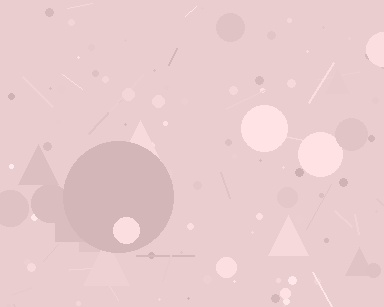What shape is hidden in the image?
A circle is hidden in the image.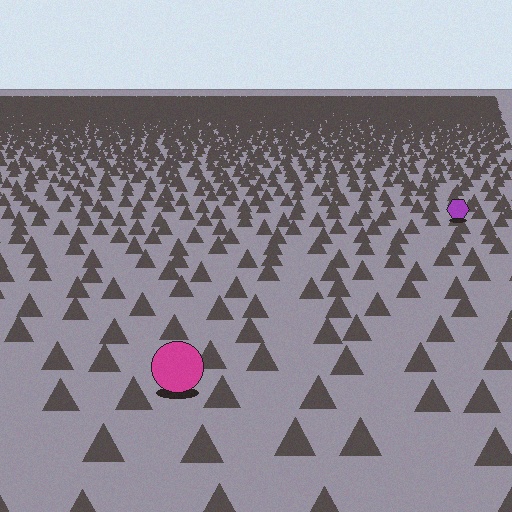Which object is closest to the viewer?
The magenta circle is closest. The texture marks near it are larger and more spread out.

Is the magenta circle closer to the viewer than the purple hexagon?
Yes. The magenta circle is closer — you can tell from the texture gradient: the ground texture is coarser near it.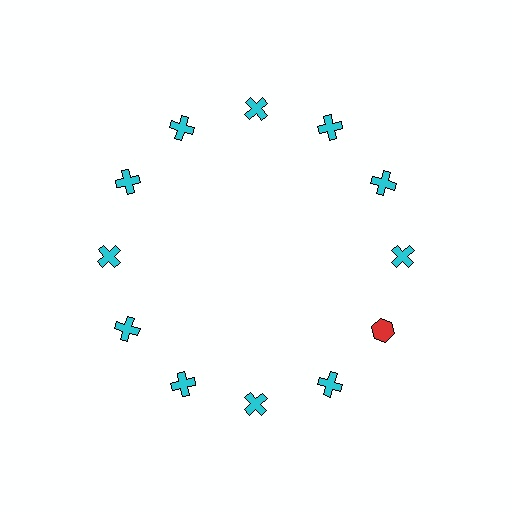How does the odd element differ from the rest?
It differs in both color (red instead of cyan) and shape (hexagon instead of cross).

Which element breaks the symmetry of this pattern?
The red hexagon at roughly the 4 o'clock position breaks the symmetry. All other shapes are cyan crosses.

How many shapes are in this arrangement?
There are 12 shapes arranged in a ring pattern.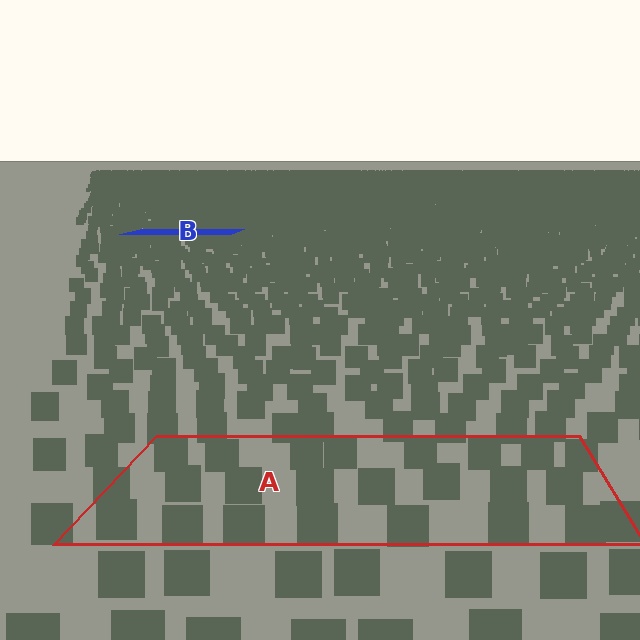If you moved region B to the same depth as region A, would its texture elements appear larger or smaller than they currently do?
They would appear larger. At a closer depth, the same texture elements are projected at a bigger on-screen size.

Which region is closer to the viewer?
Region A is closer. The texture elements there are larger and more spread out.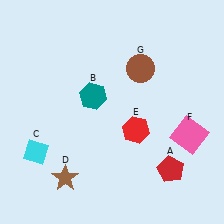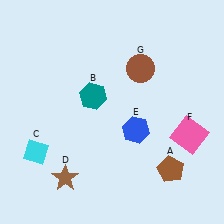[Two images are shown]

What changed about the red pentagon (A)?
In Image 1, A is red. In Image 2, it changed to brown.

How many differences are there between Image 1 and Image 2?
There are 2 differences between the two images.